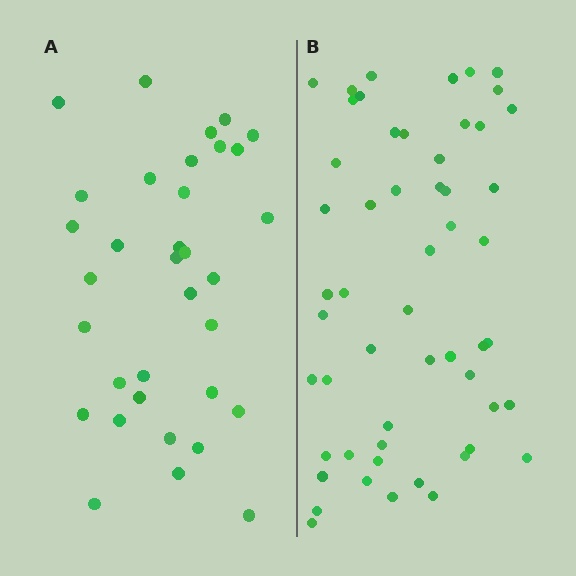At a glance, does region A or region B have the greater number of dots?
Region B (the right region) has more dots.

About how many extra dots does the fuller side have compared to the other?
Region B has approximately 20 more dots than region A.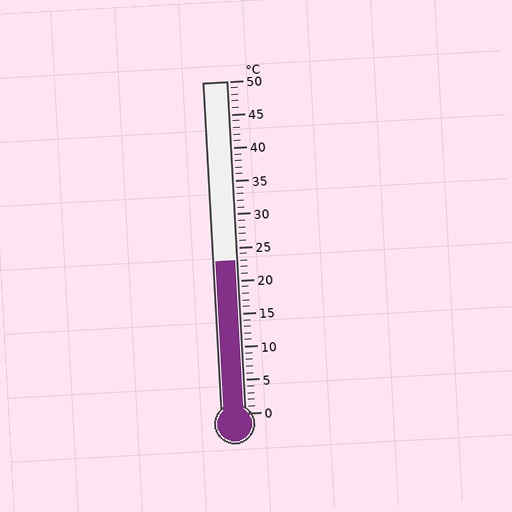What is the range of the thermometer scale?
The thermometer scale ranges from 0°C to 50°C.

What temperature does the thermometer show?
The thermometer shows approximately 23°C.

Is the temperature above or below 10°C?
The temperature is above 10°C.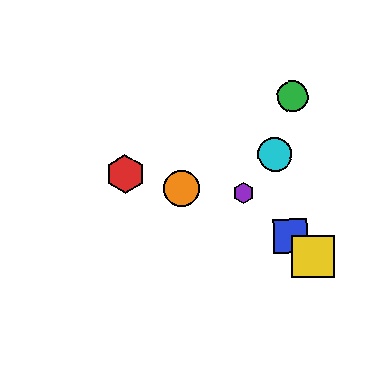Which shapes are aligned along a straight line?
The blue square, the yellow square, the purple hexagon are aligned along a straight line.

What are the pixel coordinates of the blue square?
The blue square is at (290, 236).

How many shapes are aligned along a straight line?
3 shapes (the blue square, the yellow square, the purple hexagon) are aligned along a straight line.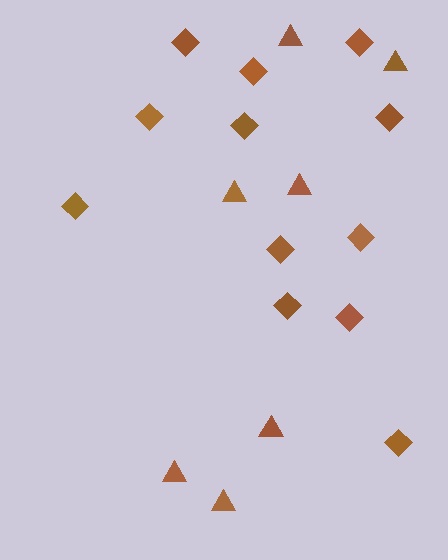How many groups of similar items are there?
There are 2 groups: one group of diamonds (12) and one group of triangles (7).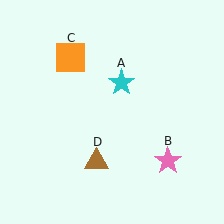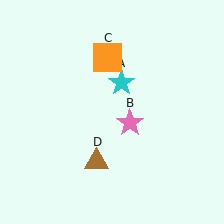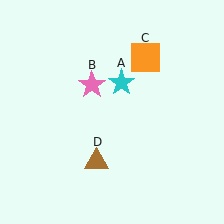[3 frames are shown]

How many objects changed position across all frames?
2 objects changed position: pink star (object B), orange square (object C).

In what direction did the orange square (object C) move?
The orange square (object C) moved right.